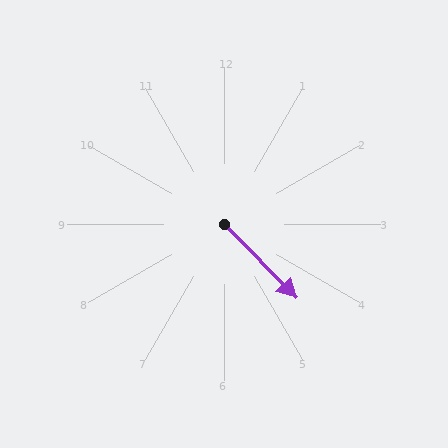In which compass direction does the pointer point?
Southeast.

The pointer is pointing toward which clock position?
Roughly 5 o'clock.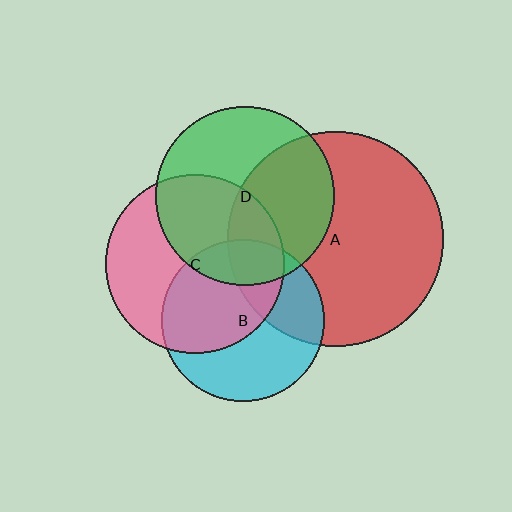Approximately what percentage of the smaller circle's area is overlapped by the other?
Approximately 50%.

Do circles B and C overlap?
Yes.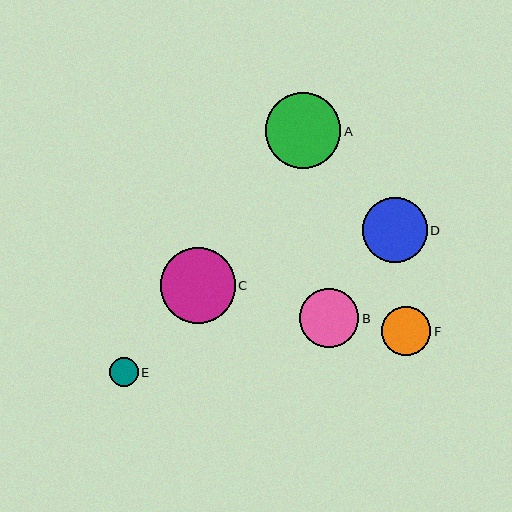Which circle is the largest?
Circle A is the largest with a size of approximately 75 pixels.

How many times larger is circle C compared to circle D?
Circle C is approximately 1.2 times the size of circle D.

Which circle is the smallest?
Circle E is the smallest with a size of approximately 29 pixels.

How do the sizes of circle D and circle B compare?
Circle D and circle B are approximately the same size.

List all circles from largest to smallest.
From largest to smallest: A, C, D, B, F, E.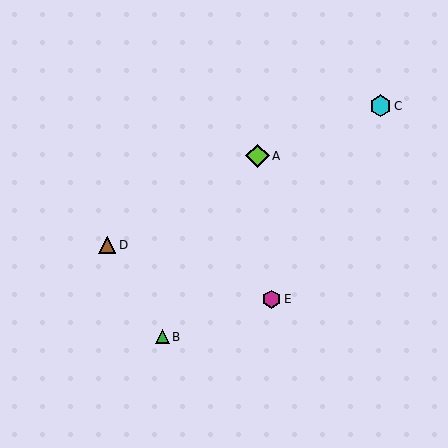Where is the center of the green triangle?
The center of the green triangle is at (162, 337).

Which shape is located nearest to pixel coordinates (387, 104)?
The cyan hexagon (labeled C) at (381, 106) is nearest to that location.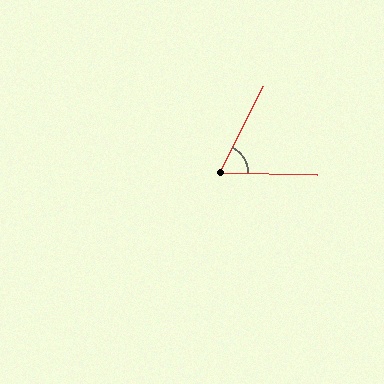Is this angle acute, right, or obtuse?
It is acute.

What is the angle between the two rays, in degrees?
Approximately 65 degrees.